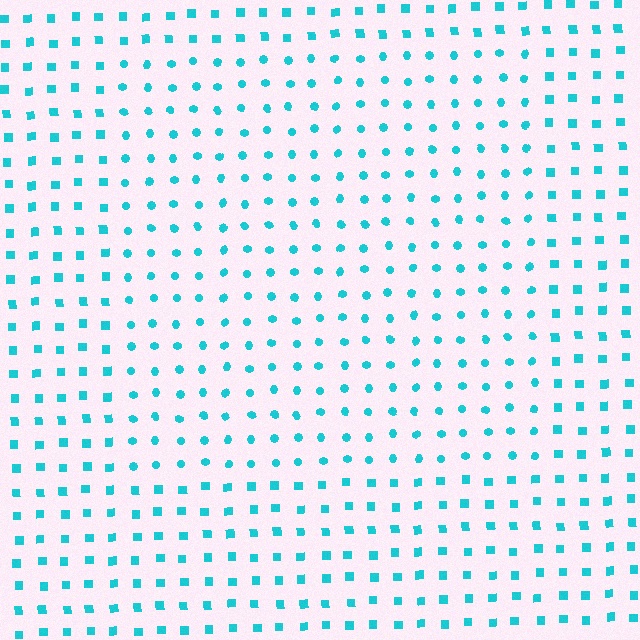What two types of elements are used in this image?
The image uses circles inside the rectangle region and squares outside it.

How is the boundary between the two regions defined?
The boundary is defined by a change in element shape: circles inside vs. squares outside. All elements share the same color and spacing.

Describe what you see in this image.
The image is filled with small cyan elements arranged in a uniform grid. A rectangle-shaped region contains circles, while the surrounding area contains squares. The boundary is defined purely by the change in element shape.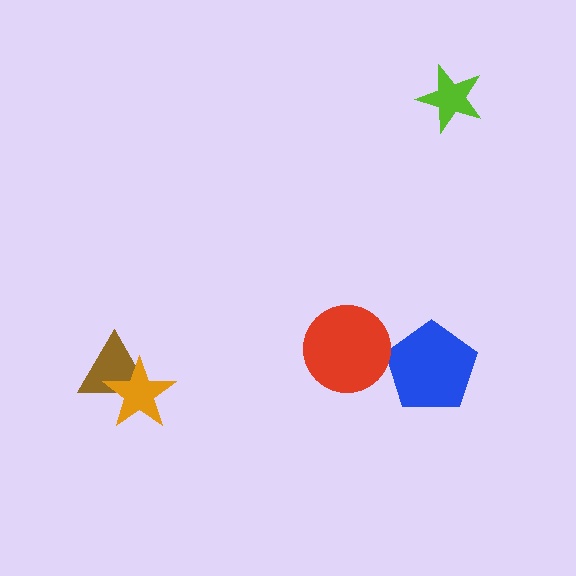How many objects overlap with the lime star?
0 objects overlap with the lime star.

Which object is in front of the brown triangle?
The orange star is in front of the brown triangle.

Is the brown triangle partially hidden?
Yes, it is partially covered by another shape.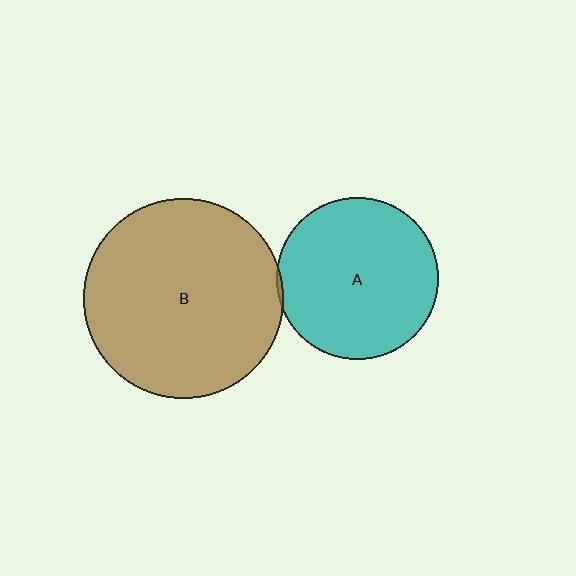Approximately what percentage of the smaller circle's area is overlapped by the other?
Approximately 5%.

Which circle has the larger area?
Circle B (brown).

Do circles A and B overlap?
Yes.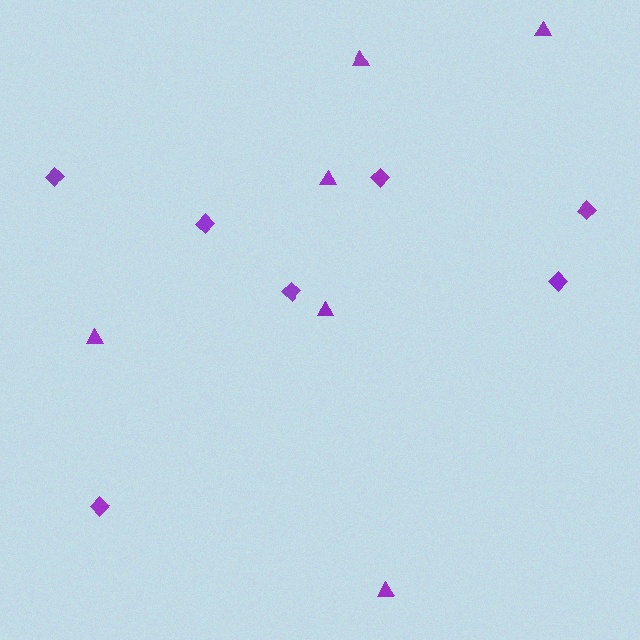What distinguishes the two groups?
There are 2 groups: one group of triangles (6) and one group of diamonds (7).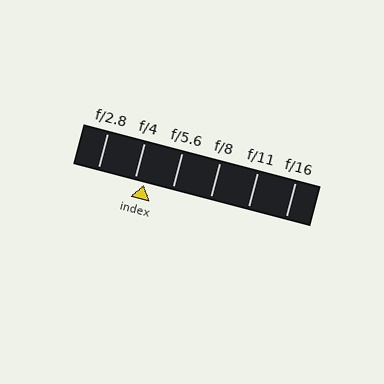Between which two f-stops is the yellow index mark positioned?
The index mark is between f/4 and f/5.6.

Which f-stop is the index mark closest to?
The index mark is closest to f/4.